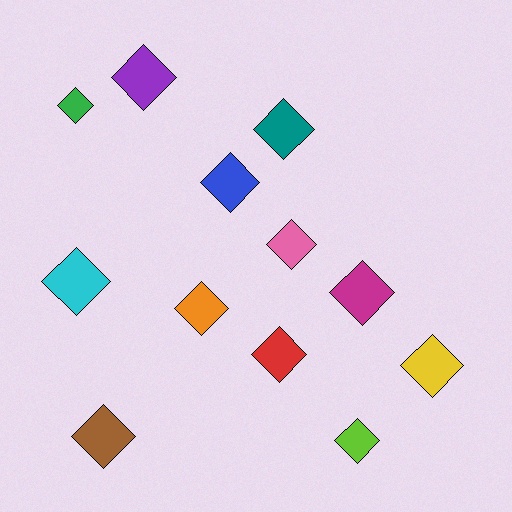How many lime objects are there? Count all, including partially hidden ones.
There is 1 lime object.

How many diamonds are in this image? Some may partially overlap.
There are 12 diamonds.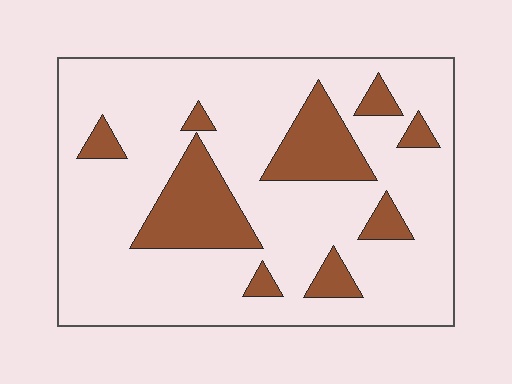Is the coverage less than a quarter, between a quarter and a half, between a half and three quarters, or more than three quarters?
Less than a quarter.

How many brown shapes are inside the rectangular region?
9.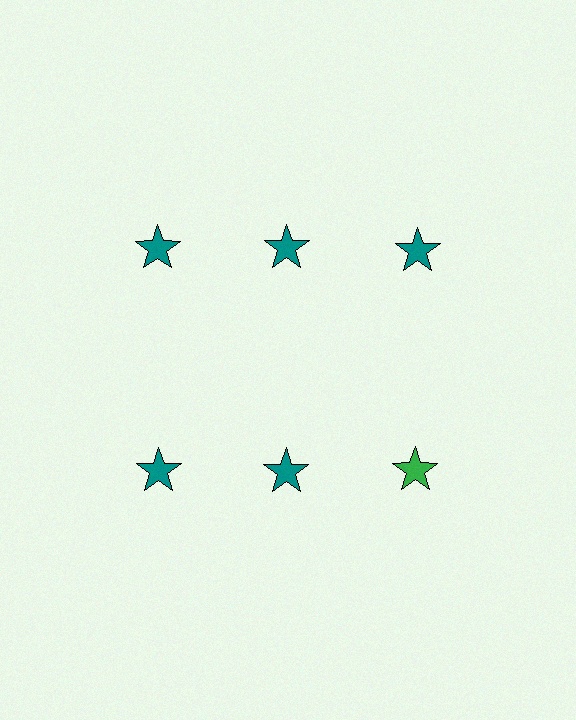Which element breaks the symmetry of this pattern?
The green star in the second row, center column breaks the symmetry. All other shapes are teal stars.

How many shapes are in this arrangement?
There are 6 shapes arranged in a grid pattern.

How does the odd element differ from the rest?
It has a different color: green instead of teal.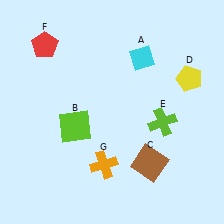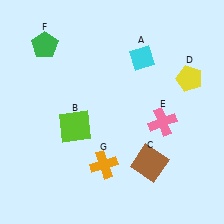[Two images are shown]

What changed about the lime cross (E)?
In Image 1, E is lime. In Image 2, it changed to pink.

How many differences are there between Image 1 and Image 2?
There are 2 differences between the two images.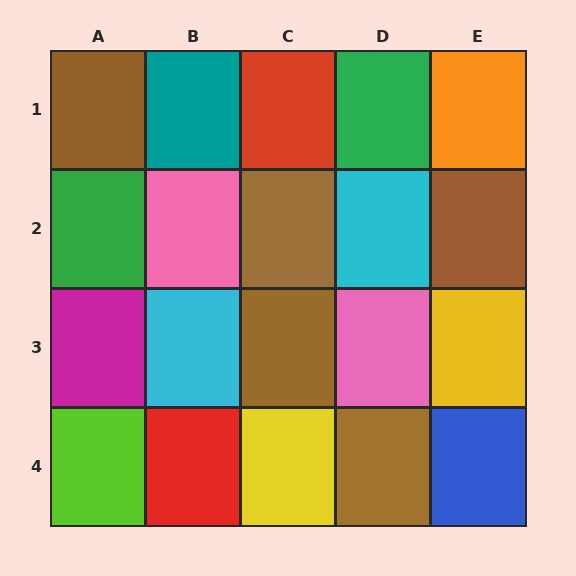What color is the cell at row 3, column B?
Cyan.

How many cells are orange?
1 cell is orange.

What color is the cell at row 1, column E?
Orange.